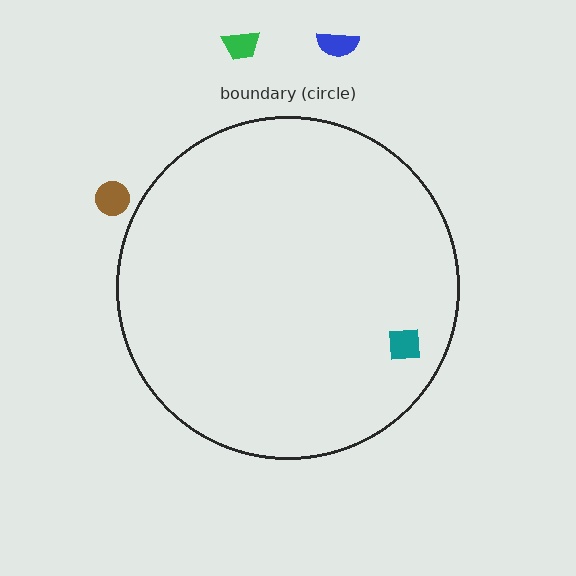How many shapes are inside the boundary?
1 inside, 3 outside.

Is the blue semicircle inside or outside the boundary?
Outside.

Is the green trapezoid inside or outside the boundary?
Outside.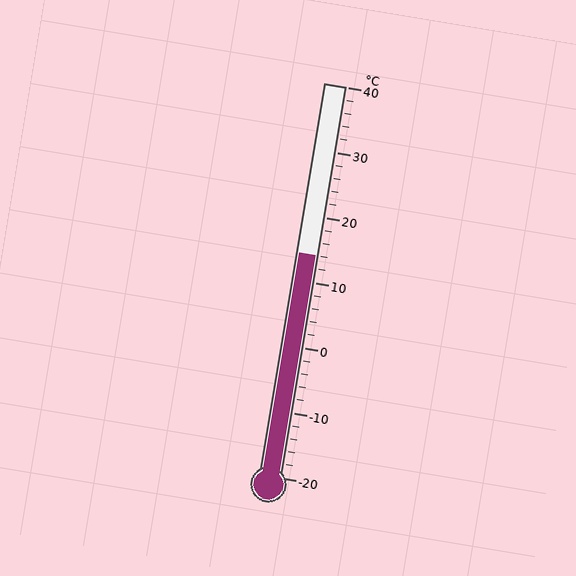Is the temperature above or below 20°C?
The temperature is below 20°C.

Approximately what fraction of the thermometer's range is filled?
The thermometer is filled to approximately 55% of its range.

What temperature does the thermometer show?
The thermometer shows approximately 14°C.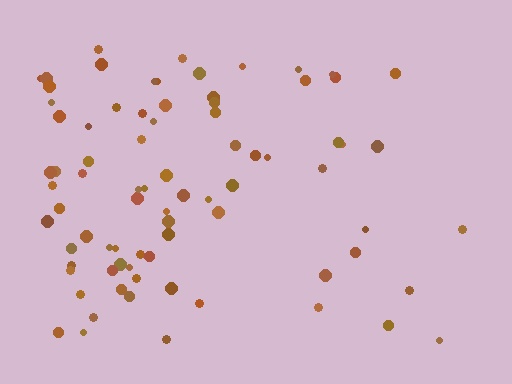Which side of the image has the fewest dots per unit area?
The right.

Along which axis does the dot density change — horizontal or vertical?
Horizontal.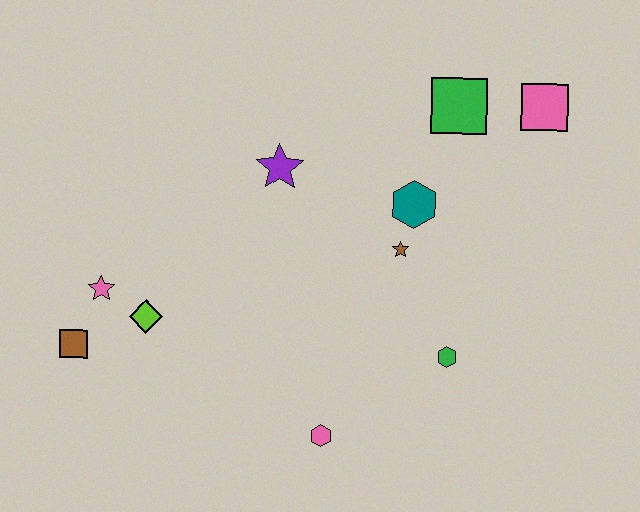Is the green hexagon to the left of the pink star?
No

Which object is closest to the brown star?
The teal hexagon is closest to the brown star.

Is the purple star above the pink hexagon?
Yes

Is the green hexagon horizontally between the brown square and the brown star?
No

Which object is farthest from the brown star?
The brown square is farthest from the brown star.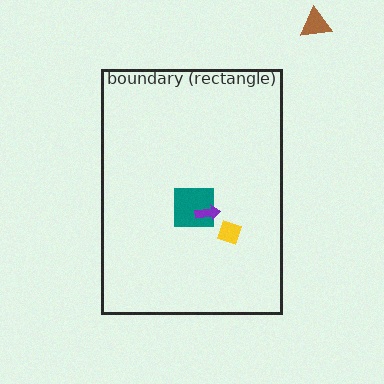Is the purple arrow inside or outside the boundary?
Inside.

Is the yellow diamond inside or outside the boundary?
Inside.